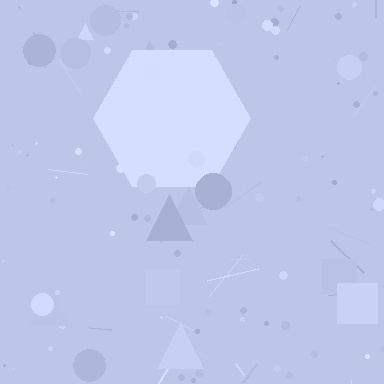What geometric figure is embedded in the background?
A hexagon is embedded in the background.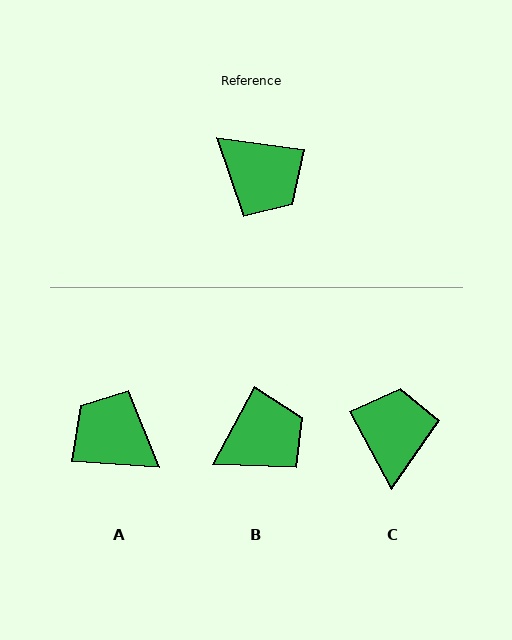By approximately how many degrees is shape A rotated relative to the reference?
Approximately 176 degrees clockwise.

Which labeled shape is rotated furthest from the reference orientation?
A, about 176 degrees away.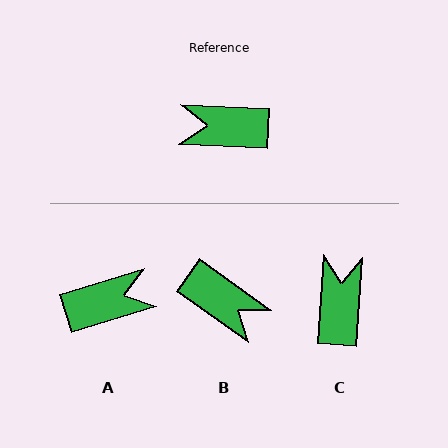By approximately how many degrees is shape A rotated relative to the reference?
Approximately 161 degrees clockwise.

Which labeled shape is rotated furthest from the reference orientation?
A, about 161 degrees away.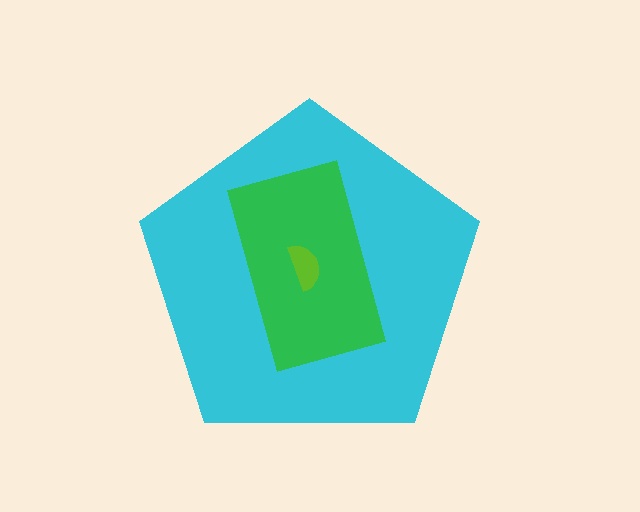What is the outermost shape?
The cyan pentagon.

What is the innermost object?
The lime semicircle.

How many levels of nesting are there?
3.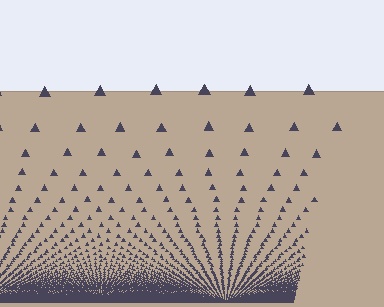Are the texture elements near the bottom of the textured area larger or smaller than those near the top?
Smaller. The gradient is inverted — elements near the bottom are smaller and denser.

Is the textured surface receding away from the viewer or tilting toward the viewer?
The surface appears to tilt toward the viewer. Texture elements get larger and sparser toward the top.